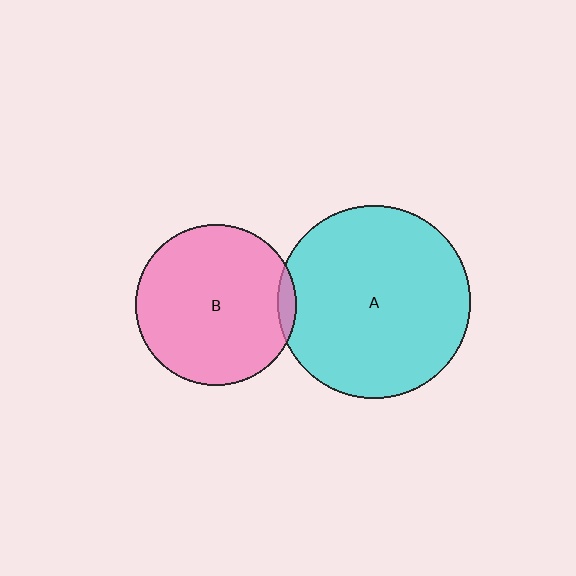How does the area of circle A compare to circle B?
Approximately 1.4 times.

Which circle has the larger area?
Circle A (cyan).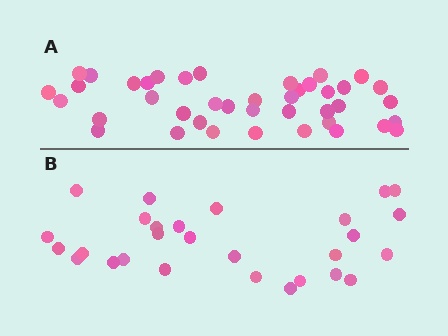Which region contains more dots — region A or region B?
Region A (the top region) has more dots.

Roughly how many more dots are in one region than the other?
Region A has approximately 15 more dots than region B.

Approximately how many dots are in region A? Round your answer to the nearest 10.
About 40 dots. (The exact count is 41, which rounds to 40.)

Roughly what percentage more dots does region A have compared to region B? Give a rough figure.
About 45% more.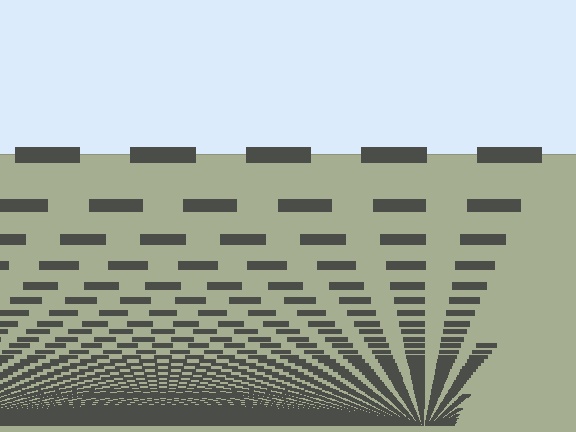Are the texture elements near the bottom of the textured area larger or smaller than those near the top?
Smaller. The gradient is inverted — elements near the bottom are smaller and denser.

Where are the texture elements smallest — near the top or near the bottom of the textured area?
Near the bottom.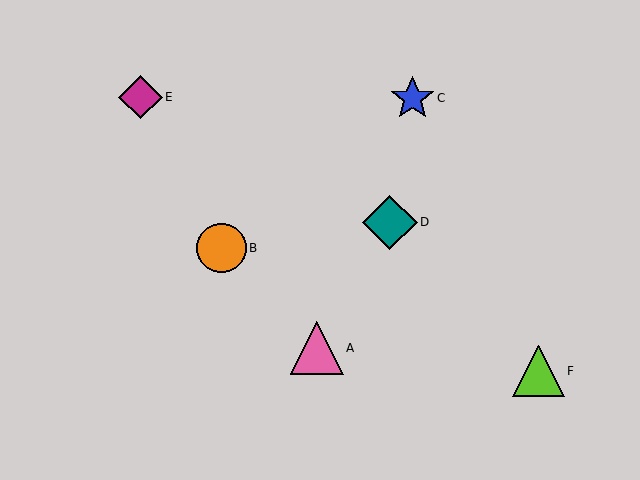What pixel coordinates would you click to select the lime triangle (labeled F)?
Click at (538, 371) to select the lime triangle F.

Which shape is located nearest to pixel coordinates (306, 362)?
The pink triangle (labeled A) at (317, 348) is nearest to that location.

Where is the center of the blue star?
The center of the blue star is at (412, 98).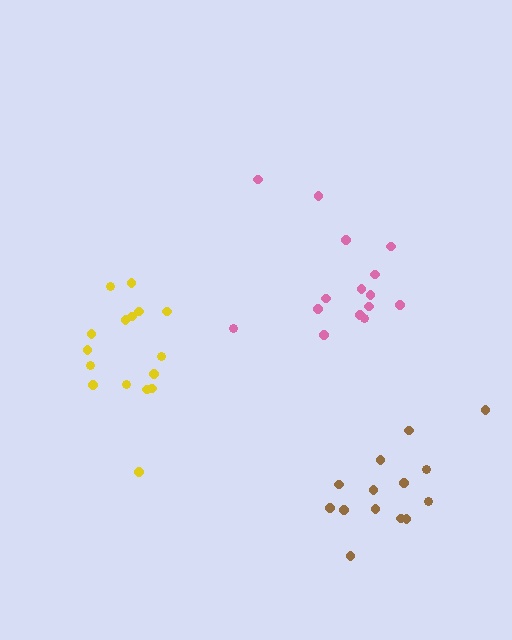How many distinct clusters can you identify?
There are 3 distinct clusters.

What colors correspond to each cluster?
The clusters are colored: yellow, brown, pink.